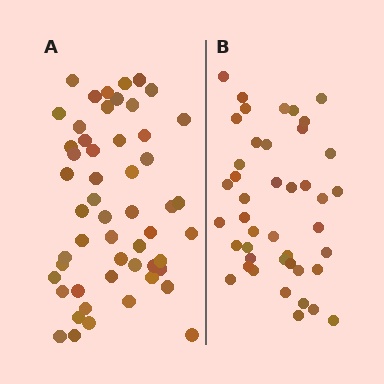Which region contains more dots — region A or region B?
Region A (the left region) has more dots.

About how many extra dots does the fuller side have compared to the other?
Region A has roughly 10 or so more dots than region B.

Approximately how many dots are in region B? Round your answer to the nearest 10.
About 40 dots. (The exact count is 43, which rounds to 40.)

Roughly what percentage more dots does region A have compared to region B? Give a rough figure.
About 25% more.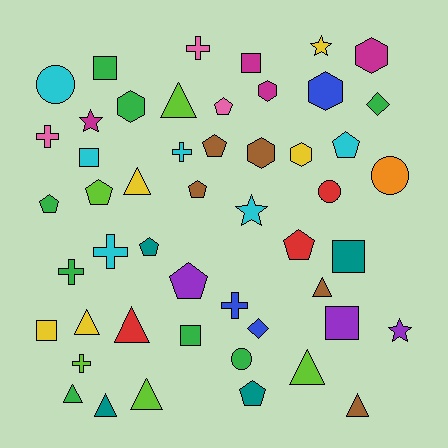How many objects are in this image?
There are 50 objects.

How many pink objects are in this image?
There are 3 pink objects.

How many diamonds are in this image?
There are 2 diamonds.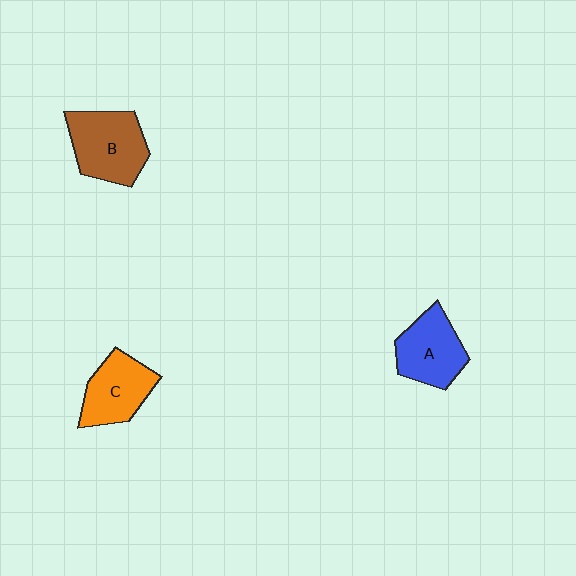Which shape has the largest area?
Shape B (brown).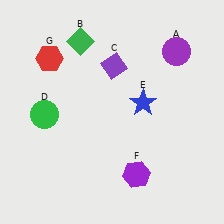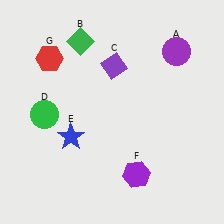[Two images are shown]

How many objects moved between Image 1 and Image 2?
1 object moved between the two images.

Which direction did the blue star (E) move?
The blue star (E) moved left.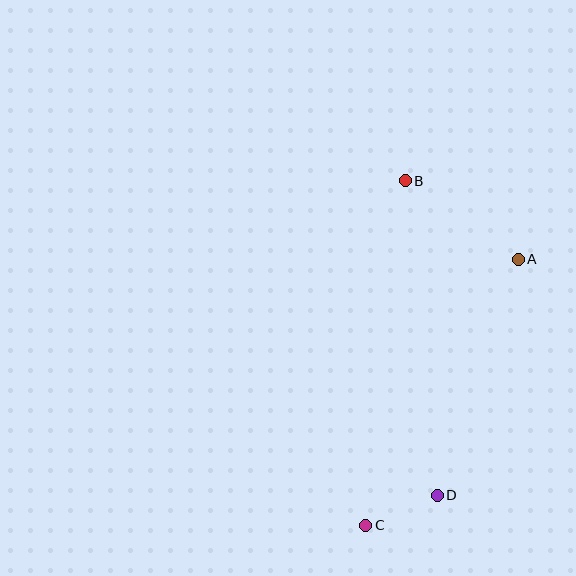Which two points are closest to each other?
Points C and D are closest to each other.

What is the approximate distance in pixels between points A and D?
The distance between A and D is approximately 249 pixels.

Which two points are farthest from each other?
Points B and C are farthest from each other.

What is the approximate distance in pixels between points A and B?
The distance between A and B is approximately 138 pixels.